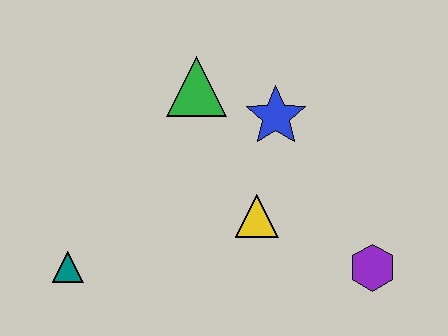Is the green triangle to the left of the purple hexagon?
Yes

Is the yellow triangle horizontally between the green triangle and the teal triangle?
No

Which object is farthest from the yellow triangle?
The teal triangle is farthest from the yellow triangle.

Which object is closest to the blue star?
The green triangle is closest to the blue star.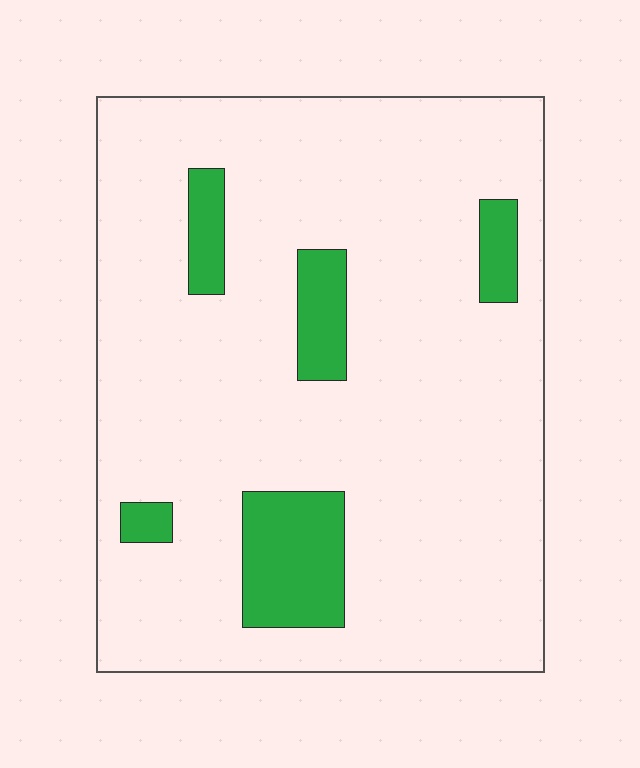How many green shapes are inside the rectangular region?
5.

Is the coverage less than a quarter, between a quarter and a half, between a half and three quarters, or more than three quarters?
Less than a quarter.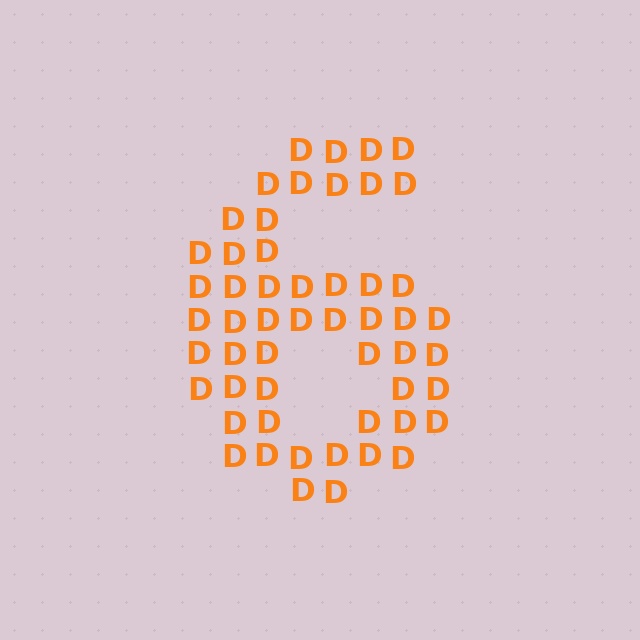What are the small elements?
The small elements are letter D's.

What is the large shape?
The large shape is the digit 6.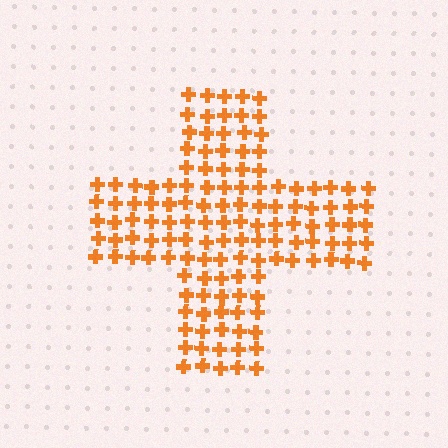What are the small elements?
The small elements are crosses.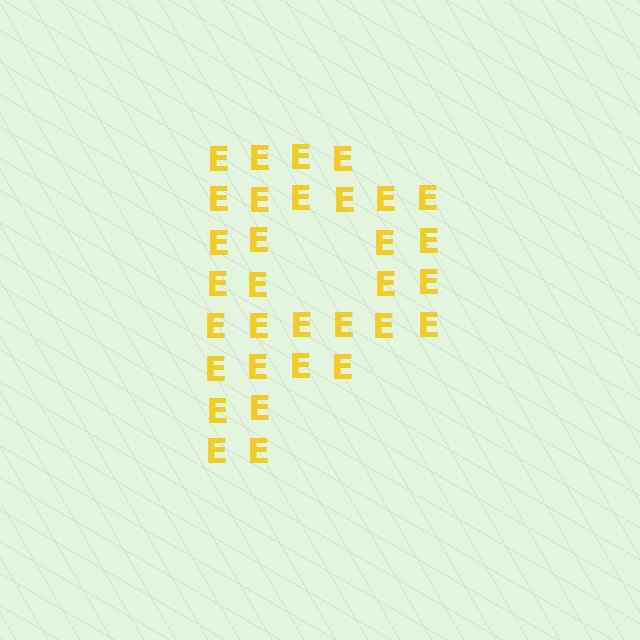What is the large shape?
The large shape is the letter P.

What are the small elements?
The small elements are letter E's.